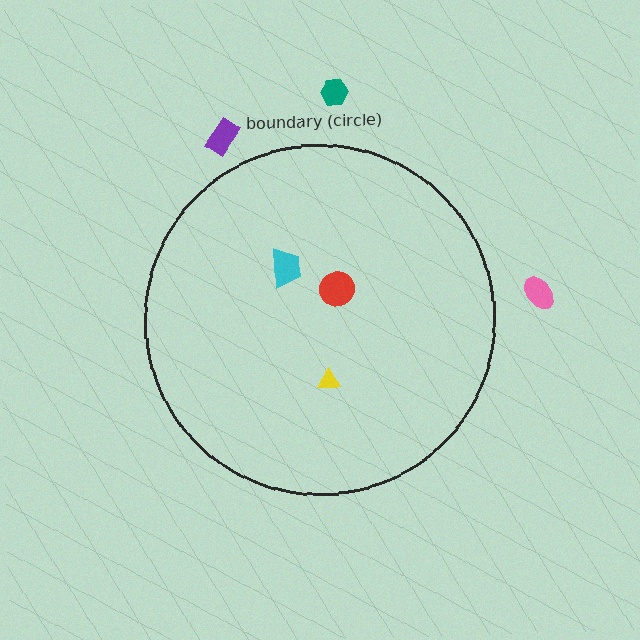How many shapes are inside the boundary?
3 inside, 3 outside.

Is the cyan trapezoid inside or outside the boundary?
Inside.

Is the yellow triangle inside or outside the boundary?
Inside.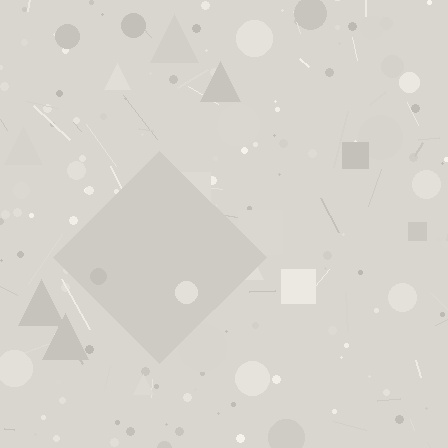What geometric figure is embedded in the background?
A diamond is embedded in the background.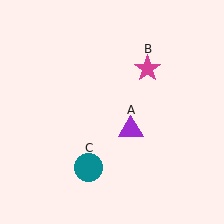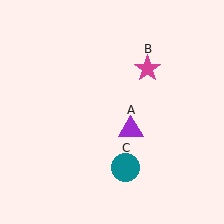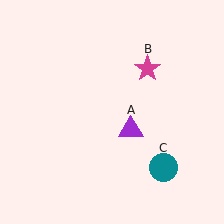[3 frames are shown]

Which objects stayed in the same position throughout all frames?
Purple triangle (object A) and magenta star (object B) remained stationary.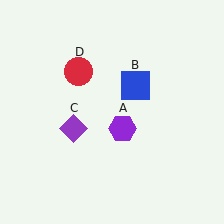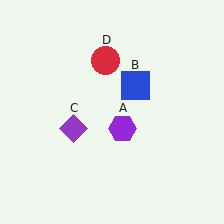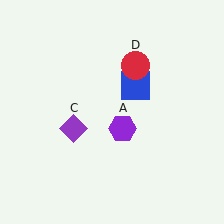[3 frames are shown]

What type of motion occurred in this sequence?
The red circle (object D) rotated clockwise around the center of the scene.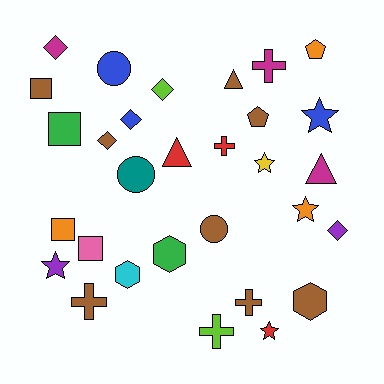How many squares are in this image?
There are 4 squares.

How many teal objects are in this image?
There is 1 teal object.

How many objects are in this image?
There are 30 objects.